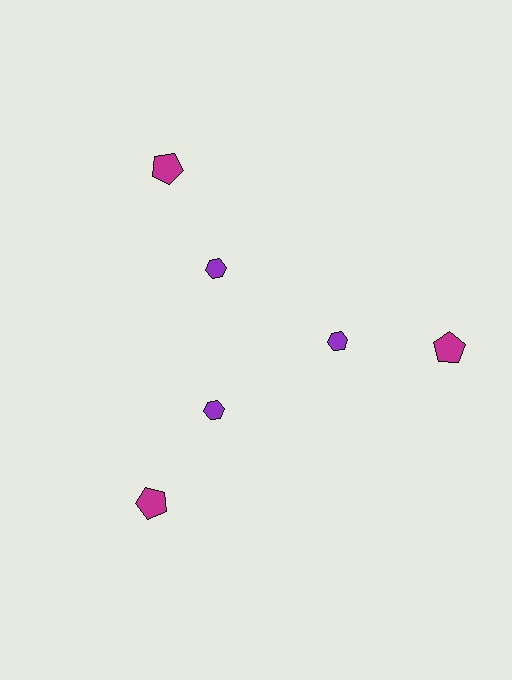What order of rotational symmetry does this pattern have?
This pattern has 3-fold rotational symmetry.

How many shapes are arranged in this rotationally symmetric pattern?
There are 6 shapes, arranged in 3 groups of 2.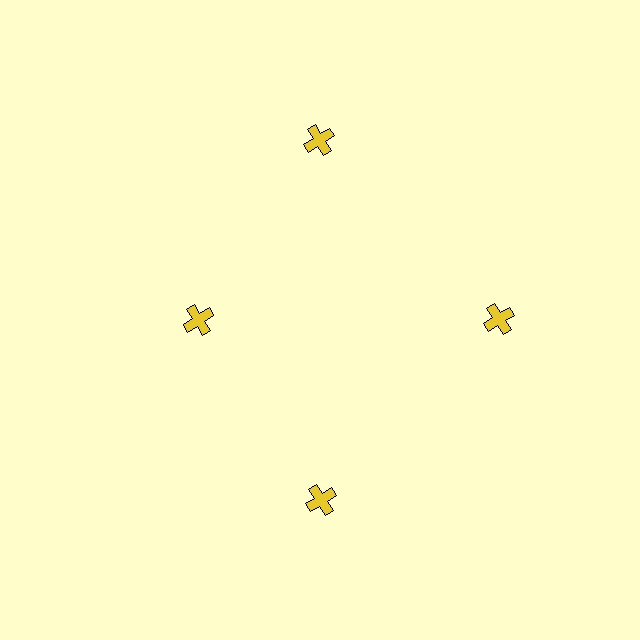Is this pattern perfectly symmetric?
No. The 4 yellow crosses are arranged in a ring, but one element near the 9 o'clock position is pulled inward toward the center, breaking the 4-fold rotational symmetry.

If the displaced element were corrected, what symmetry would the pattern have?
It would have 4-fold rotational symmetry — the pattern would map onto itself every 90 degrees.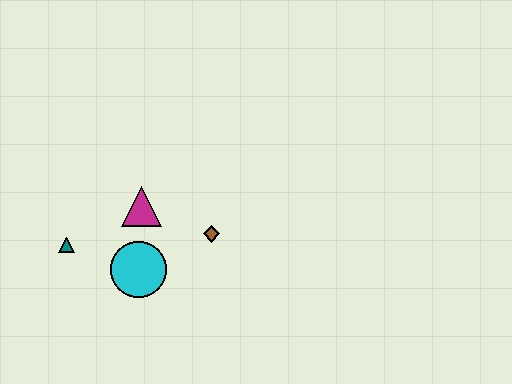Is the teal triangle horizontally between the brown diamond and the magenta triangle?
No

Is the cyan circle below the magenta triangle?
Yes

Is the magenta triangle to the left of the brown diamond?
Yes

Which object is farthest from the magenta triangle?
The teal triangle is farthest from the magenta triangle.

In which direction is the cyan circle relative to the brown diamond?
The cyan circle is to the left of the brown diamond.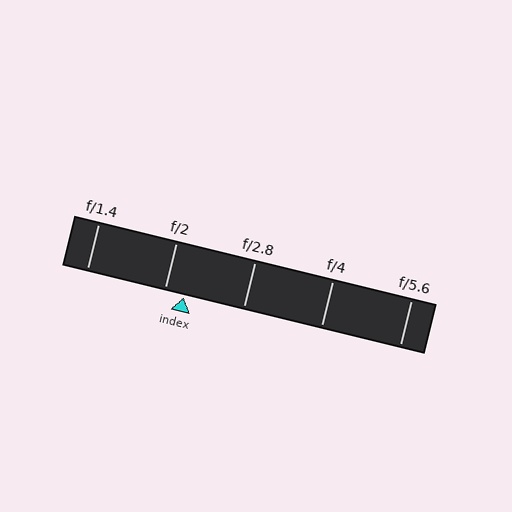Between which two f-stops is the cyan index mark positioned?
The index mark is between f/2 and f/2.8.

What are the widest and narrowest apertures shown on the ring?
The widest aperture shown is f/1.4 and the narrowest is f/5.6.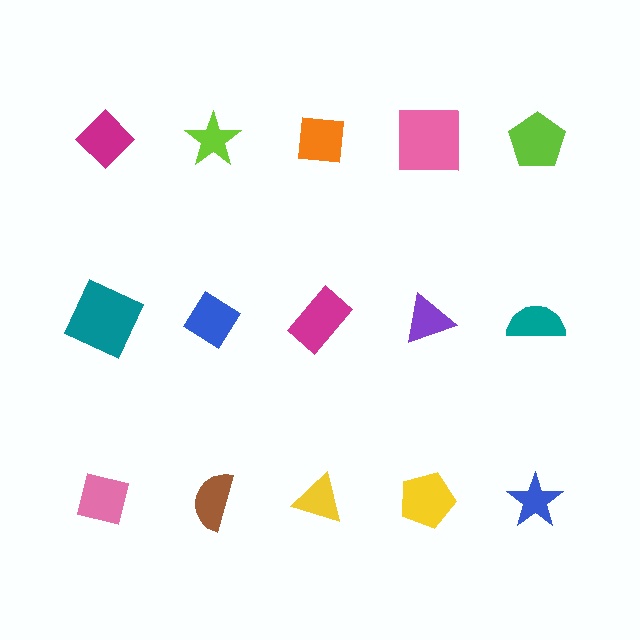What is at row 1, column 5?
A lime pentagon.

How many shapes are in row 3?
5 shapes.